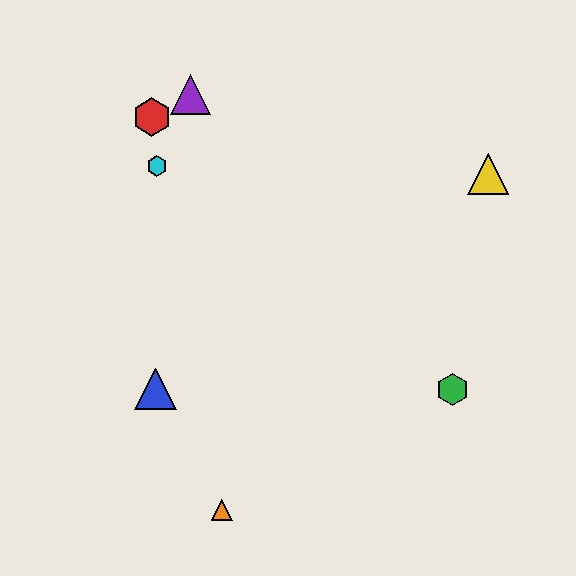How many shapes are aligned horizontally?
2 shapes (the blue triangle, the green hexagon) are aligned horizontally.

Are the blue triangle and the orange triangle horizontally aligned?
No, the blue triangle is at y≈389 and the orange triangle is at y≈510.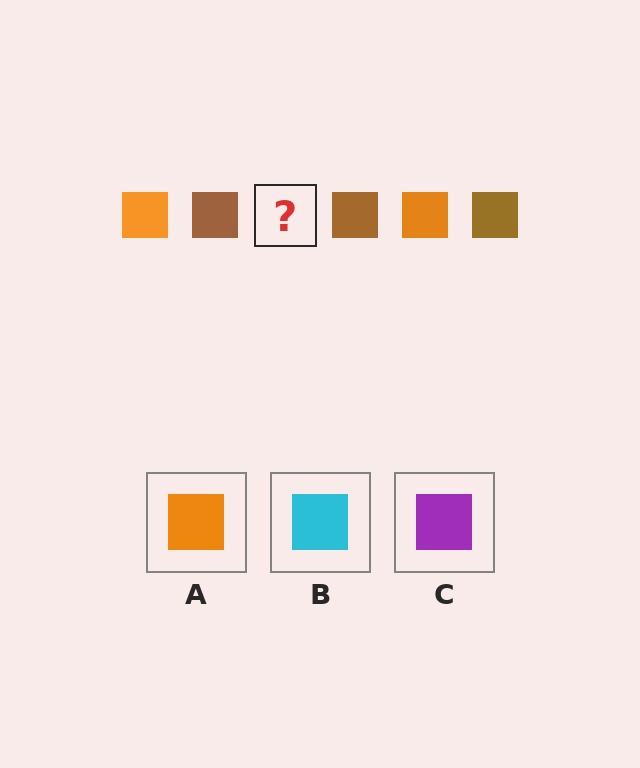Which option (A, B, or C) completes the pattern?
A.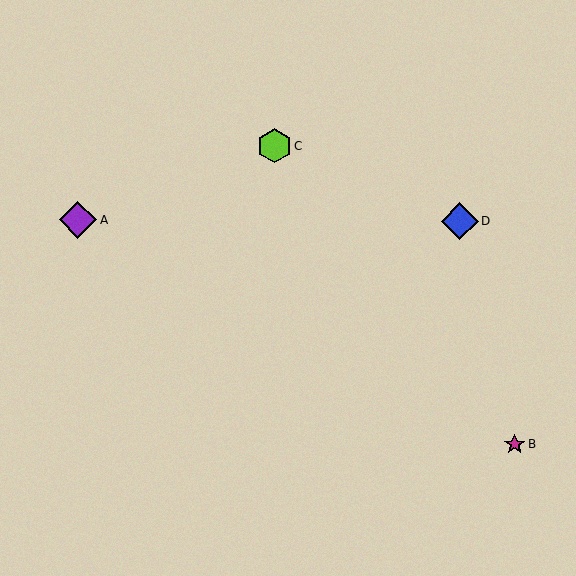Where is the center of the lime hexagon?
The center of the lime hexagon is at (274, 146).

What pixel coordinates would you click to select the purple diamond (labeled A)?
Click at (78, 220) to select the purple diamond A.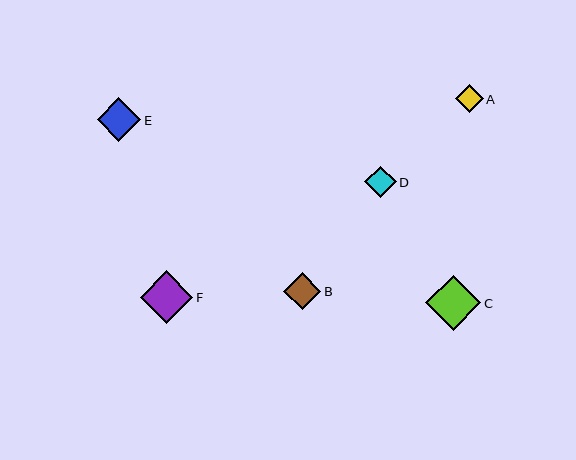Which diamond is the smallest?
Diamond A is the smallest with a size of approximately 28 pixels.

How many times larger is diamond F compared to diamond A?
Diamond F is approximately 1.9 times the size of diamond A.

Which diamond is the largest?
Diamond C is the largest with a size of approximately 55 pixels.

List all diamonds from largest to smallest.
From largest to smallest: C, F, E, B, D, A.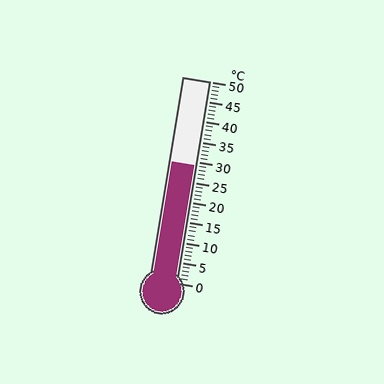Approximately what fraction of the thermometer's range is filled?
The thermometer is filled to approximately 60% of its range.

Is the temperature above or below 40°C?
The temperature is below 40°C.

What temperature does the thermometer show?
The thermometer shows approximately 29°C.